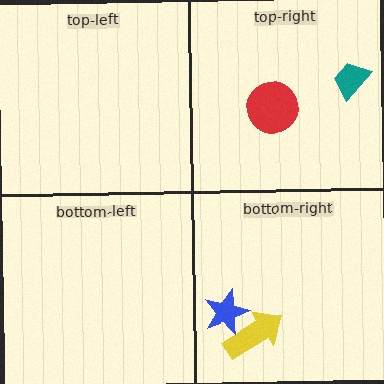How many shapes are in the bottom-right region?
2.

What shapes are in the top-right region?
The teal trapezoid, the red circle.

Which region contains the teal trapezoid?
The top-right region.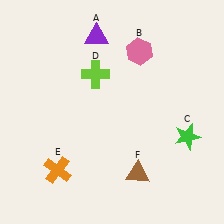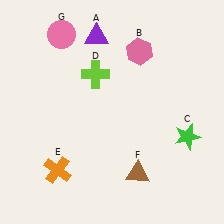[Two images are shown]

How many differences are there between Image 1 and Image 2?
There is 1 difference between the two images.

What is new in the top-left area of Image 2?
A pink circle (G) was added in the top-left area of Image 2.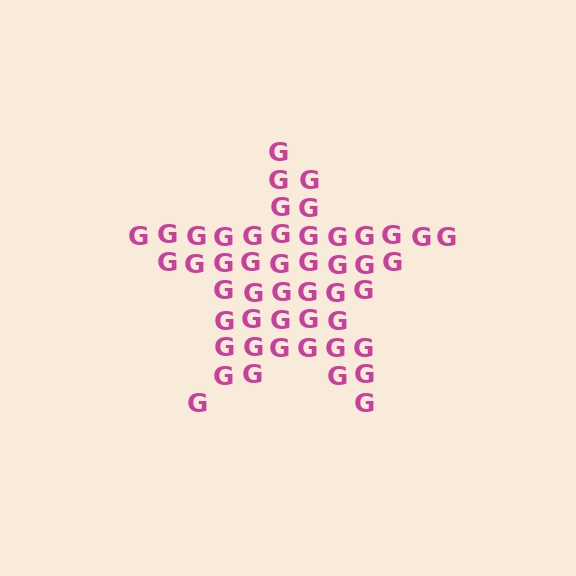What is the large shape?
The large shape is a star.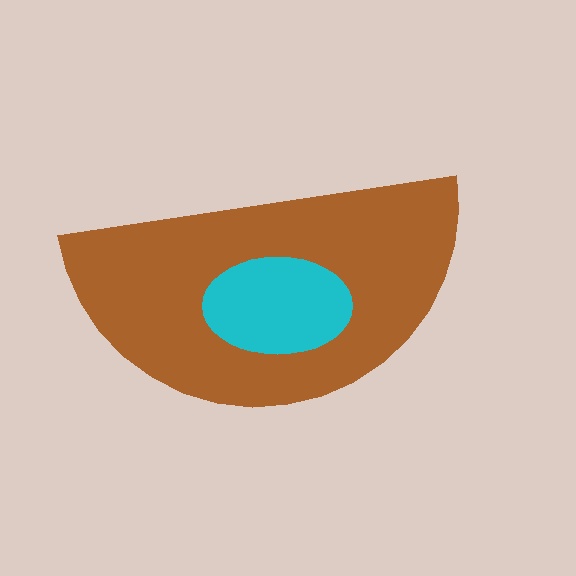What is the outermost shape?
The brown semicircle.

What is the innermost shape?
The cyan ellipse.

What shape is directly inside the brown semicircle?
The cyan ellipse.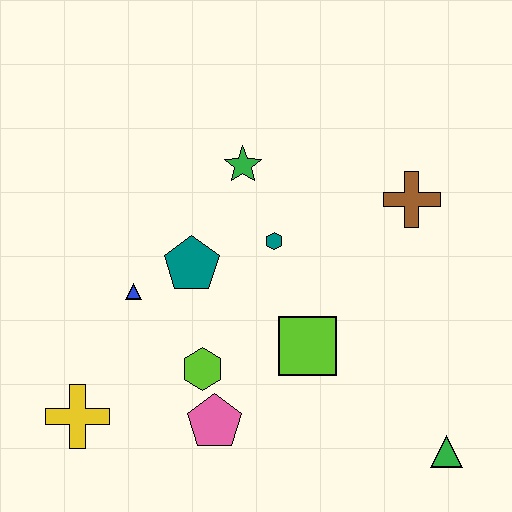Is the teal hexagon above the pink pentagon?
Yes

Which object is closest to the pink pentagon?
The lime hexagon is closest to the pink pentagon.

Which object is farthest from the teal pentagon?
The green triangle is farthest from the teal pentagon.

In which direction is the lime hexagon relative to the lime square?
The lime hexagon is to the left of the lime square.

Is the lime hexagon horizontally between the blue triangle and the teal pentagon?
No